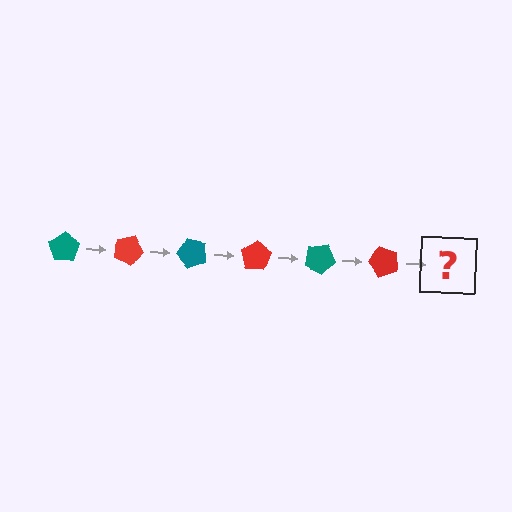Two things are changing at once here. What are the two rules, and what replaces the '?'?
The two rules are that it rotates 25 degrees each step and the color cycles through teal and red. The '?' should be a teal pentagon, rotated 150 degrees from the start.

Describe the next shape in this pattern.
It should be a teal pentagon, rotated 150 degrees from the start.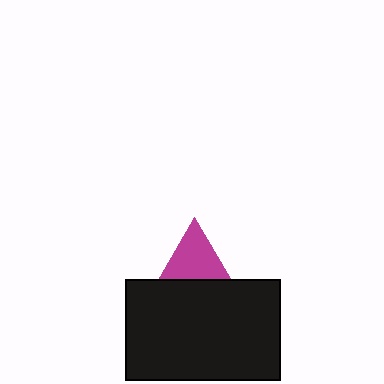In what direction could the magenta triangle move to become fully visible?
The magenta triangle could move up. That would shift it out from behind the black rectangle entirely.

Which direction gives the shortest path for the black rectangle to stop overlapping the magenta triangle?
Moving down gives the shortest separation.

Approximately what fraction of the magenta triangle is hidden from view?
Roughly 36% of the magenta triangle is hidden behind the black rectangle.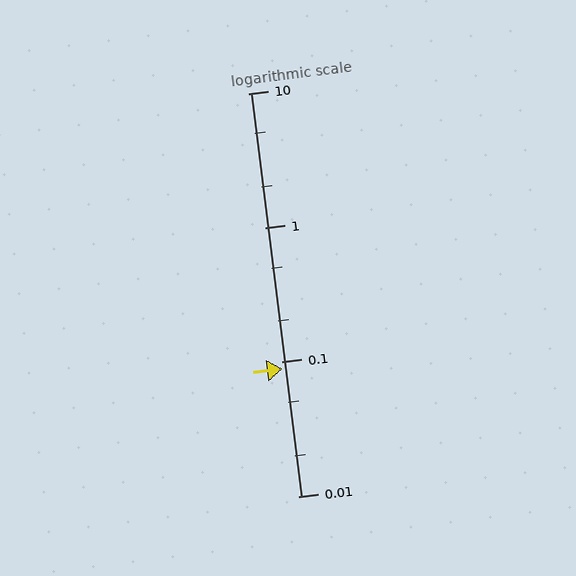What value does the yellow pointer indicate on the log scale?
The pointer indicates approximately 0.089.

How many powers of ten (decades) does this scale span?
The scale spans 3 decades, from 0.01 to 10.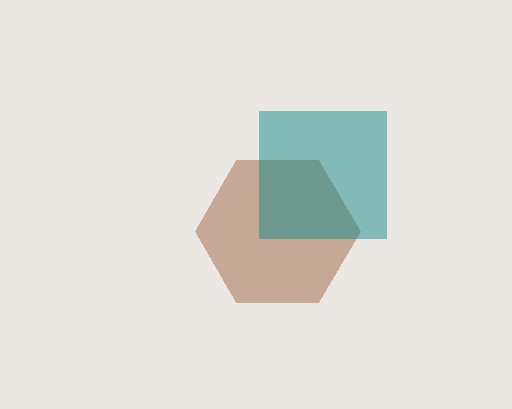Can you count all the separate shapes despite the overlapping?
Yes, there are 2 separate shapes.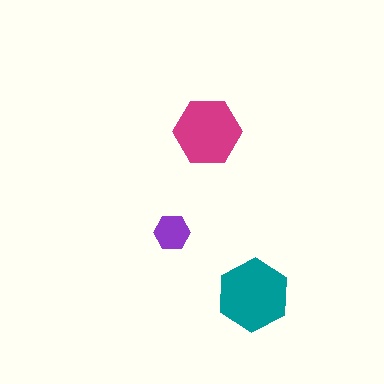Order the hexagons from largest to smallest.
the teal one, the magenta one, the purple one.